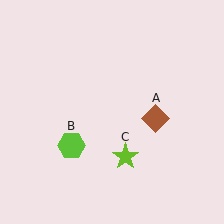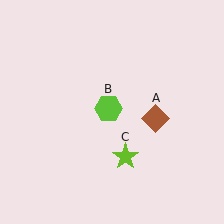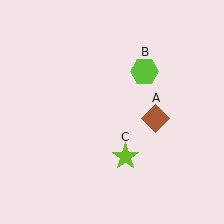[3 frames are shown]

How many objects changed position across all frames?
1 object changed position: lime hexagon (object B).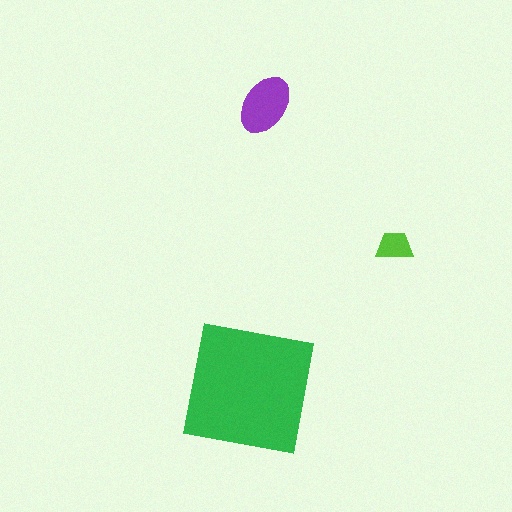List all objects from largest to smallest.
The green square, the purple ellipse, the lime trapezoid.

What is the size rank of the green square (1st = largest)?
1st.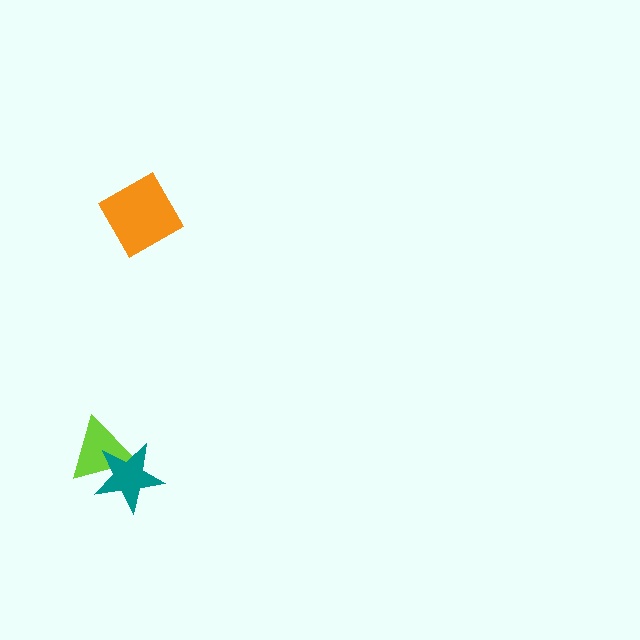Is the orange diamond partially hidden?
No, no other shape covers it.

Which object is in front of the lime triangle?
The teal star is in front of the lime triangle.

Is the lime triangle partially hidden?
Yes, it is partially covered by another shape.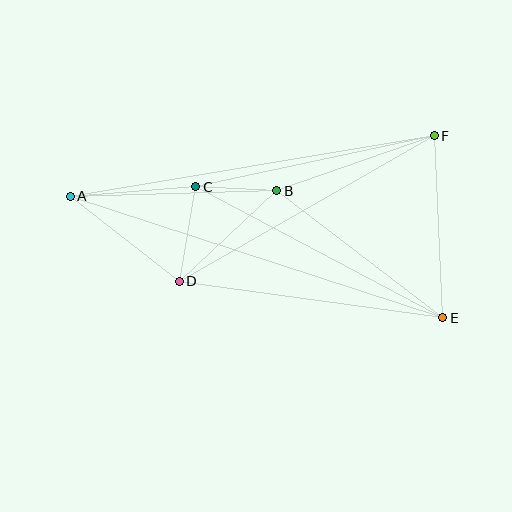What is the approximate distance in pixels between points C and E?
The distance between C and E is approximately 280 pixels.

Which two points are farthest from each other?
Points A and E are farthest from each other.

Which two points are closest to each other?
Points B and C are closest to each other.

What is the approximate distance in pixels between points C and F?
The distance between C and F is approximately 244 pixels.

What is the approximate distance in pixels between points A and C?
The distance between A and C is approximately 126 pixels.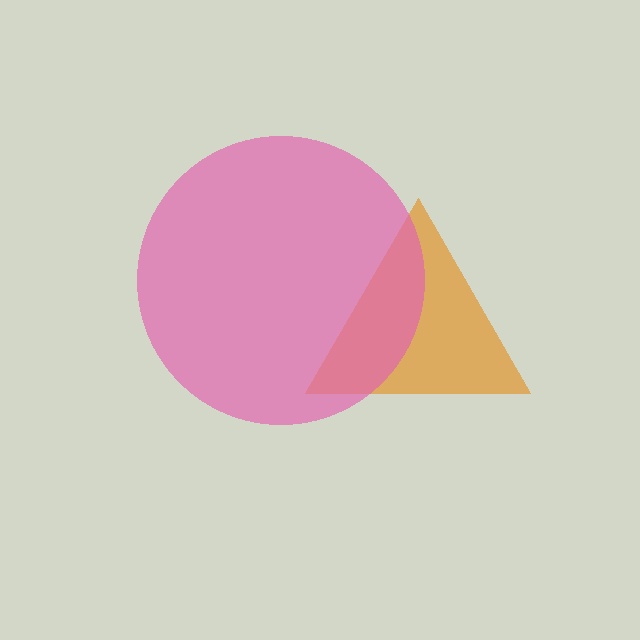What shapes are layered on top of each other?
The layered shapes are: an orange triangle, a pink circle.